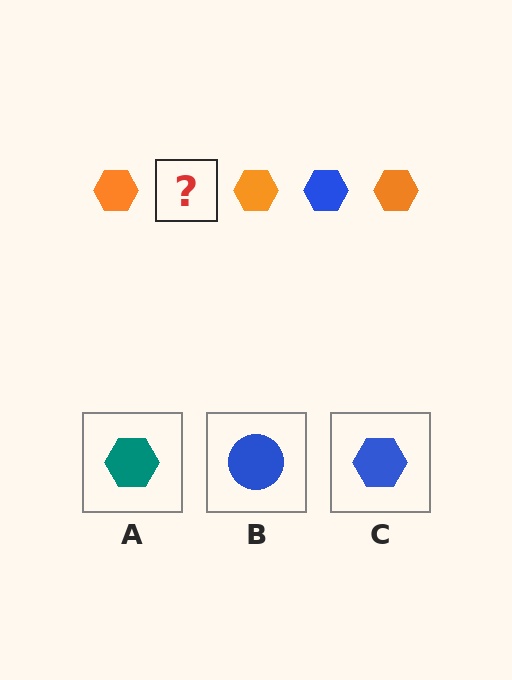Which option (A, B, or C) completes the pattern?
C.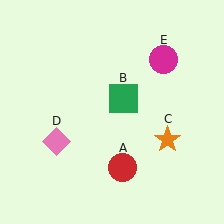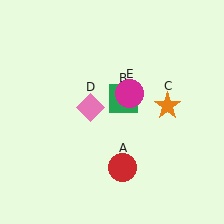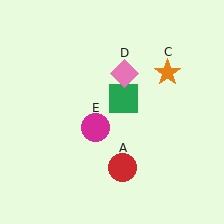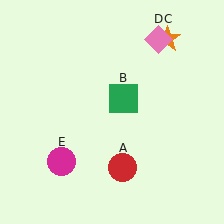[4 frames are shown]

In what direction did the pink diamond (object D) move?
The pink diamond (object D) moved up and to the right.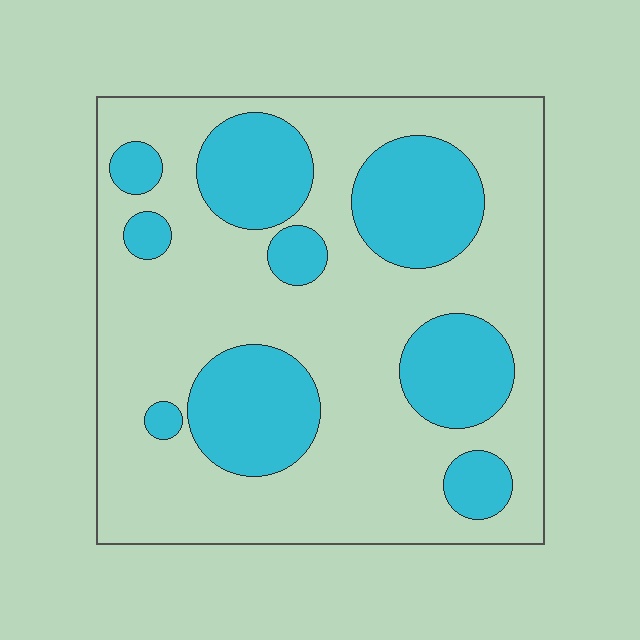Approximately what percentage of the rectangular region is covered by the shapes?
Approximately 30%.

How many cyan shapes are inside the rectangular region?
9.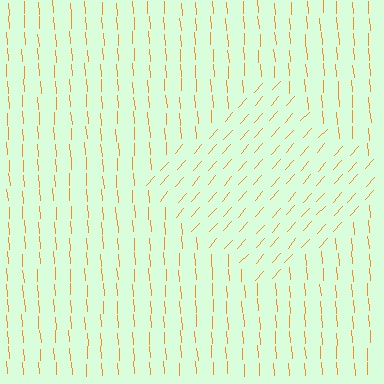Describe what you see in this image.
The image is filled with small orange line segments. A diamond region in the image has lines oriented differently from the surrounding lines, creating a visible texture boundary.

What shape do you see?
I see a diamond.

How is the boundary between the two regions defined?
The boundary is defined purely by a change in line orientation (approximately 45 degrees difference). All lines are the same color and thickness.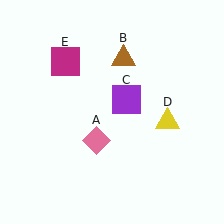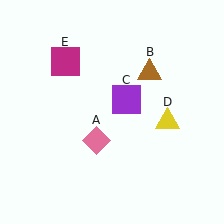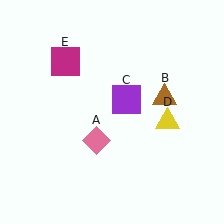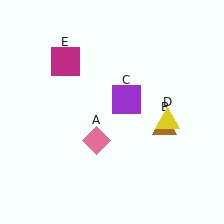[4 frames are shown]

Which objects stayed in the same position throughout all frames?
Pink diamond (object A) and purple square (object C) and yellow triangle (object D) and magenta square (object E) remained stationary.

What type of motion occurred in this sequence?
The brown triangle (object B) rotated clockwise around the center of the scene.